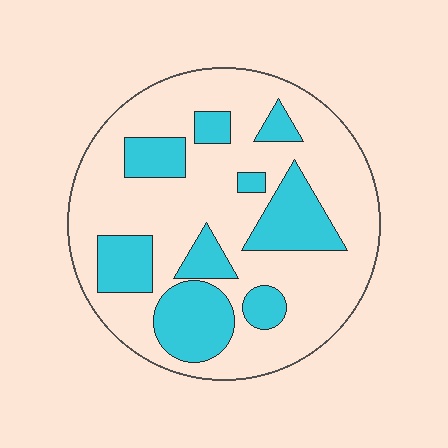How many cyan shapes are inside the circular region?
9.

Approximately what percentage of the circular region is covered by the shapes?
Approximately 30%.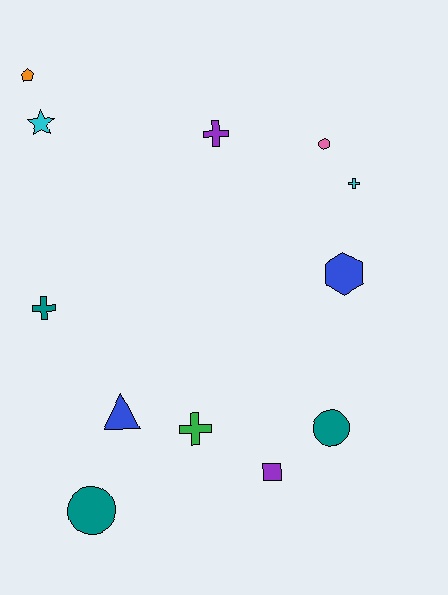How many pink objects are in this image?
There is 1 pink object.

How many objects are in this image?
There are 12 objects.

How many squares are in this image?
There is 1 square.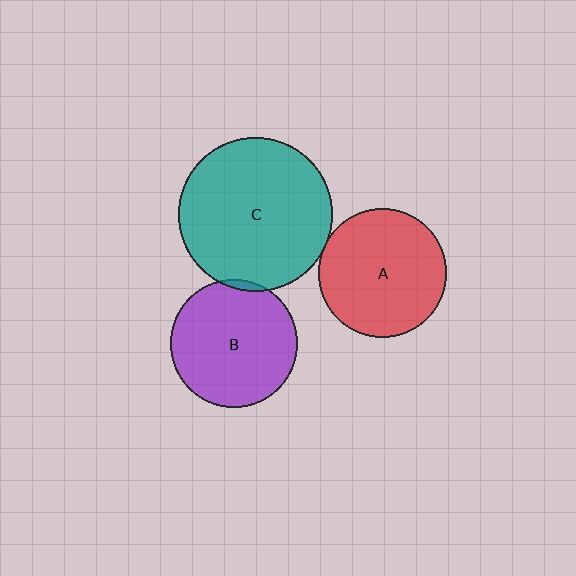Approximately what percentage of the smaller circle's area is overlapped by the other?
Approximately 5%.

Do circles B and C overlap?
Yes.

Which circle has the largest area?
Circle C (teal).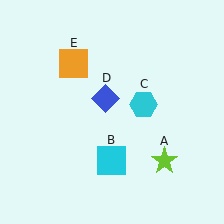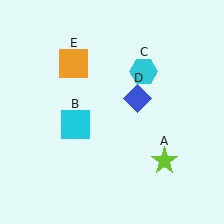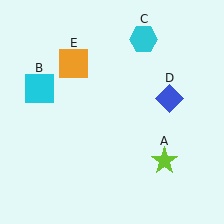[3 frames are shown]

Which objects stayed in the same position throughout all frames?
Lime star (object A) and orange square (object E) remained stationary.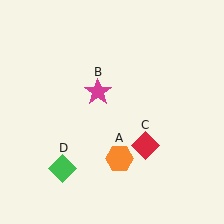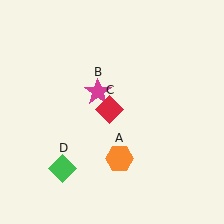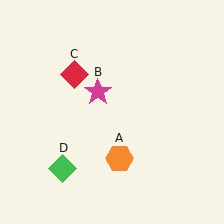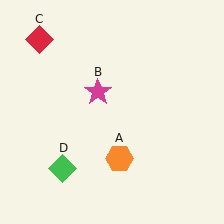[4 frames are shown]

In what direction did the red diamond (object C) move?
The red diamond (object C) moved up and to the left.